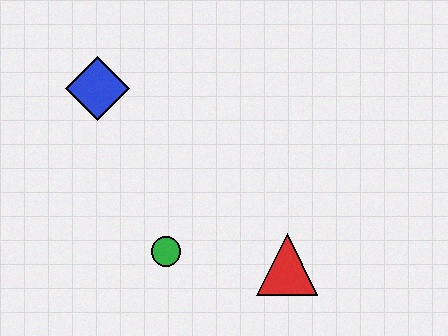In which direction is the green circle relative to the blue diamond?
The green circle is below the blue diamond.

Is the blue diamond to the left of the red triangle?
Yes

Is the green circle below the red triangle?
No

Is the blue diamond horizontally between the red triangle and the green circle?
No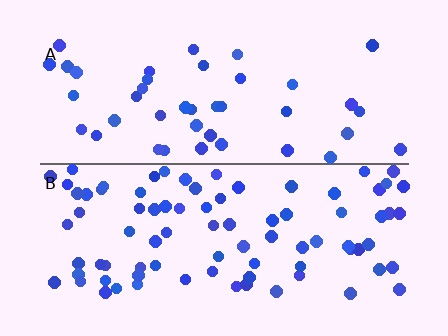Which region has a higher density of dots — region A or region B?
B (the bottom).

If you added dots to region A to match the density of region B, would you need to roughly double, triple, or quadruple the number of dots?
Approximately double.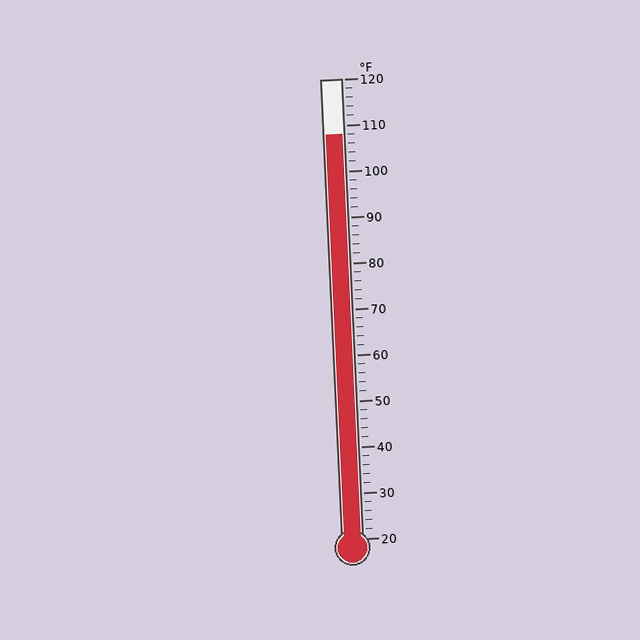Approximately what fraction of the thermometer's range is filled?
The thermometer is filled to approximately 90% of its range.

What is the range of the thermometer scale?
The thermometer scale ranges from 20°F to 120°F.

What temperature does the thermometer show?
The thermometer shows approximately 108°F.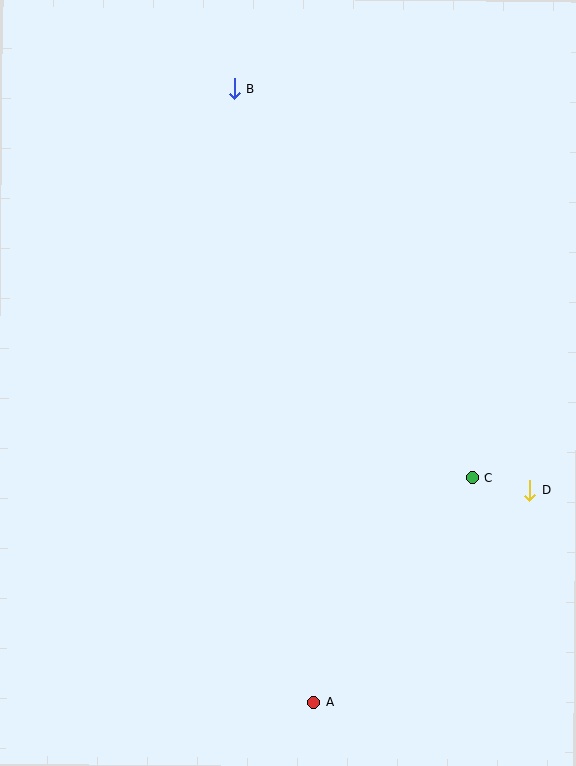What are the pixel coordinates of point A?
Point A is at (314, 702).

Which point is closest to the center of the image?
Point C at (472, 478) is closest to the center.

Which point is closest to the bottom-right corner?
Point A is closest to the bottom-right corner.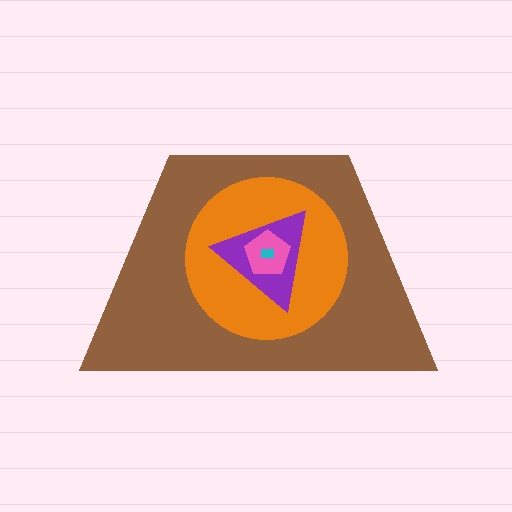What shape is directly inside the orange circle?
The purple triangle.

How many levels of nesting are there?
5.